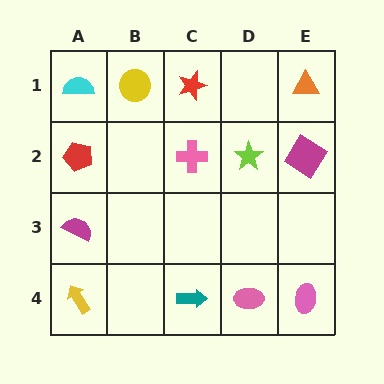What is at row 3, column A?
A magenta semicircle.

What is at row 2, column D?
A lime star.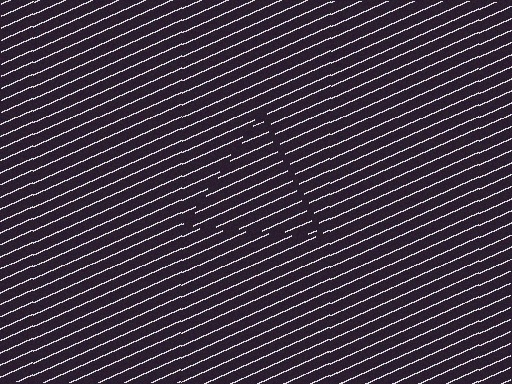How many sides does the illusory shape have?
3 sides — the line-ends trace a triangle.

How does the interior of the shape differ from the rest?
The interior of the shape contains the same grating, shifted by half a period — the contour is defined by the phase discontinuity where line-ends from the inner and outer gratings abut.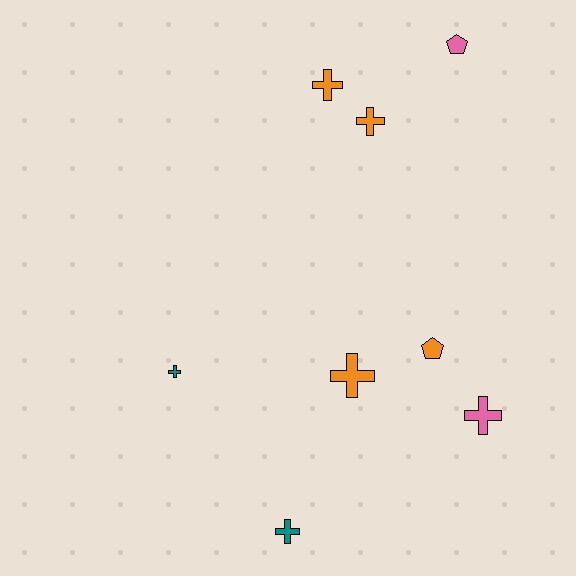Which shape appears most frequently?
Cross, with 6 objects.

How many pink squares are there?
There are no pink squares.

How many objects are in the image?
There are 8 objects.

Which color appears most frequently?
Orange, with 4 objects.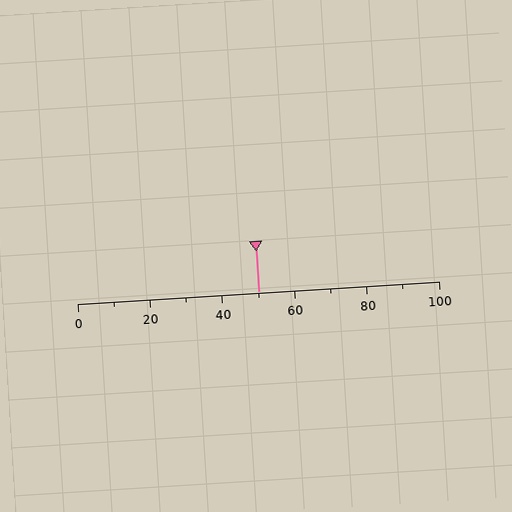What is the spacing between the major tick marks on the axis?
The major ticks are spaced 20 apart.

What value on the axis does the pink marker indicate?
The marker indicates approximately 50.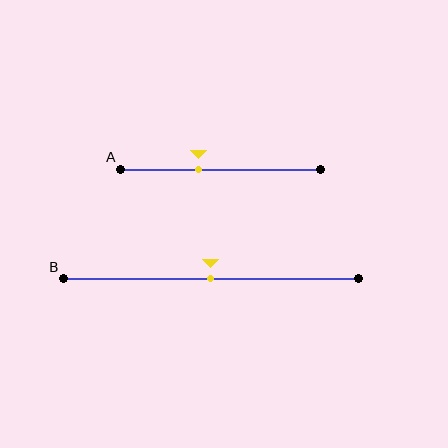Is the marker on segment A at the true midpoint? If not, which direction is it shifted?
No, the marker on segment A is shifted to the left by about 11% of the segment length.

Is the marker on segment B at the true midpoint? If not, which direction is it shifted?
Yes, the marker on segment B is at the true midpoint.